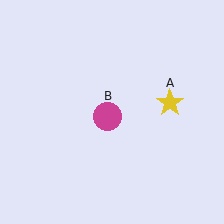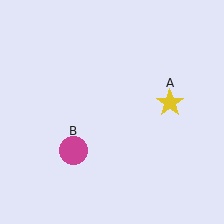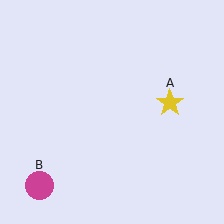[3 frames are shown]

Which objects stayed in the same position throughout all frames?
Yellow star (object A) remained stationary.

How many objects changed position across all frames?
1 object changed position: magenta circle (object B).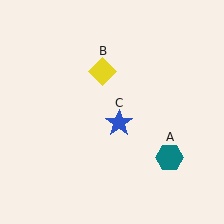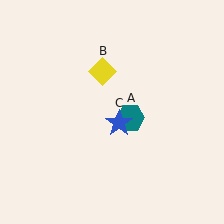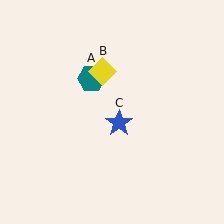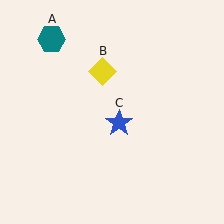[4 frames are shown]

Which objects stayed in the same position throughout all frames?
Yellow diamond (object B) and blue star (object C) remained stationary.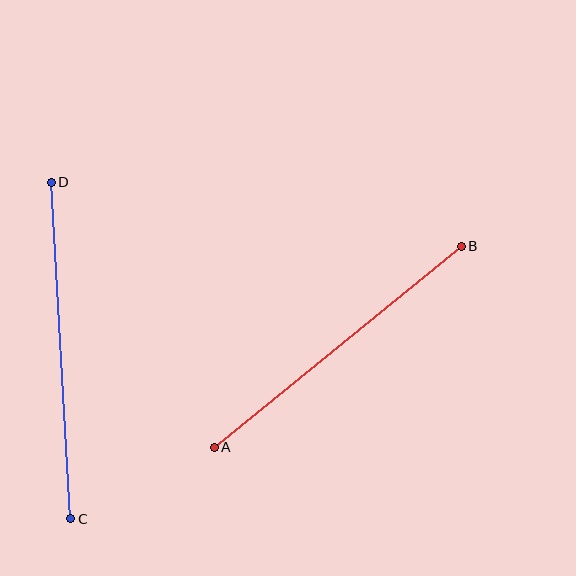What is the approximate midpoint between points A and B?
The midpoint is at approximately (338, 347) pixels.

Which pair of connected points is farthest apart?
Points C and D are farthest apart.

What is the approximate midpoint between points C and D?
The midpoint is at approximately (61, 350) pixels.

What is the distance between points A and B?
The distance is approximately 319 pixels.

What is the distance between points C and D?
The distance is approximately 337 pixels.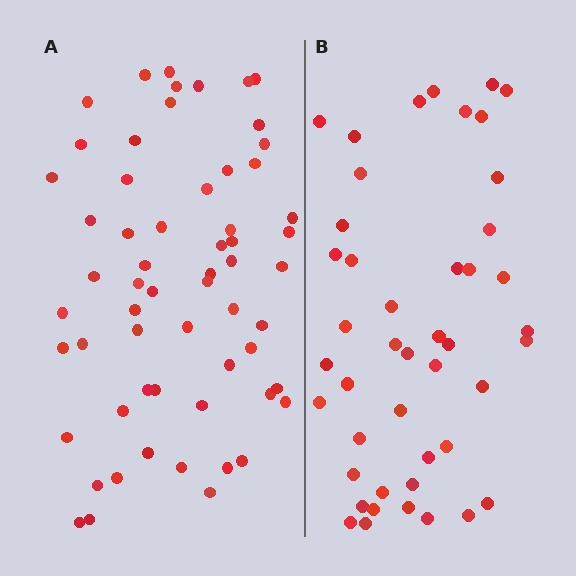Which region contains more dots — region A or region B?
Region A (the left region) has more dots.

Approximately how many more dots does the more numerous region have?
Region A has approximately 15 more dots than region B.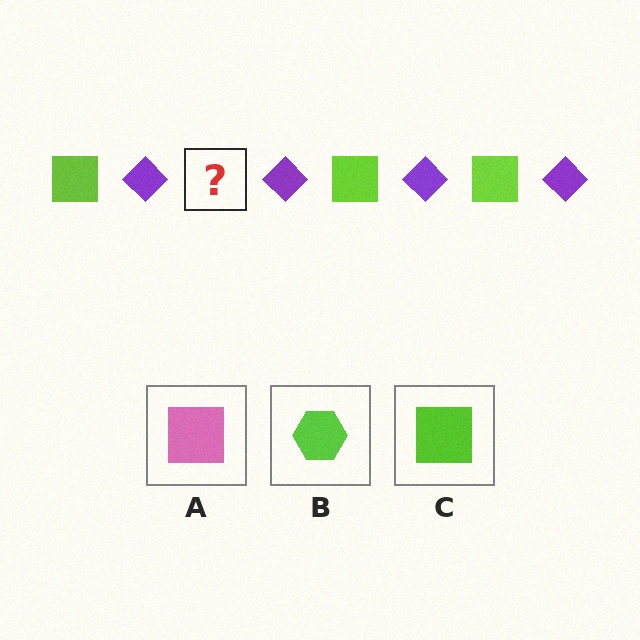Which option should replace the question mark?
Option C.